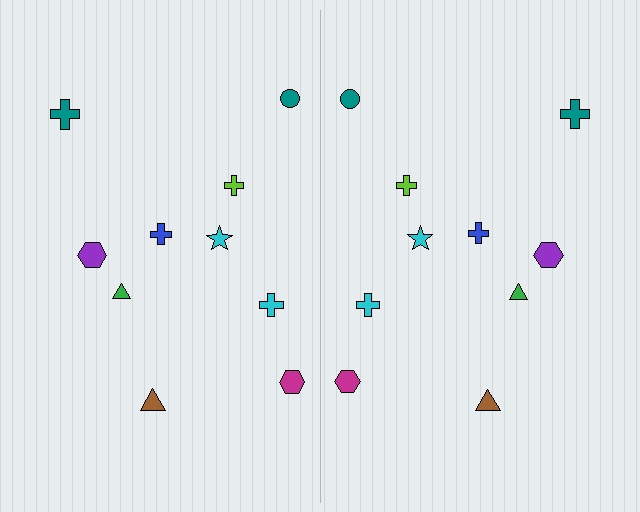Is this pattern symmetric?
Yes, this pattern has bilateral (reflection) symmetry.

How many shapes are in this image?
There are 20 shapes in this image.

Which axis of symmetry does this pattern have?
The pattern has a vertical axis of symmetry running through the center of the image.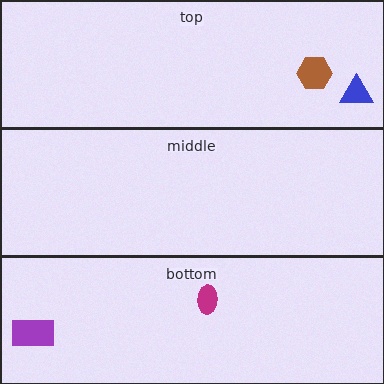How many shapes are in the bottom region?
2.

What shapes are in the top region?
The blue triangle, the brown hexagon.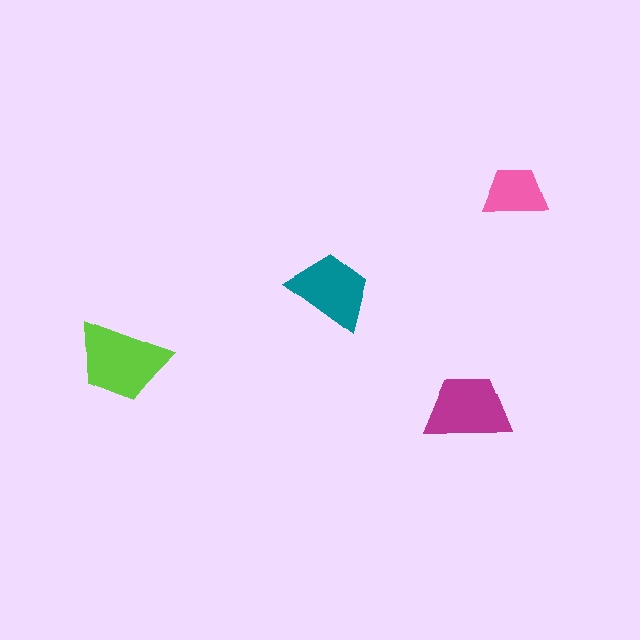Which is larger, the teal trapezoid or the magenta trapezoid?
The magenta one.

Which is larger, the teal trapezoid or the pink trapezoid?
The teal one.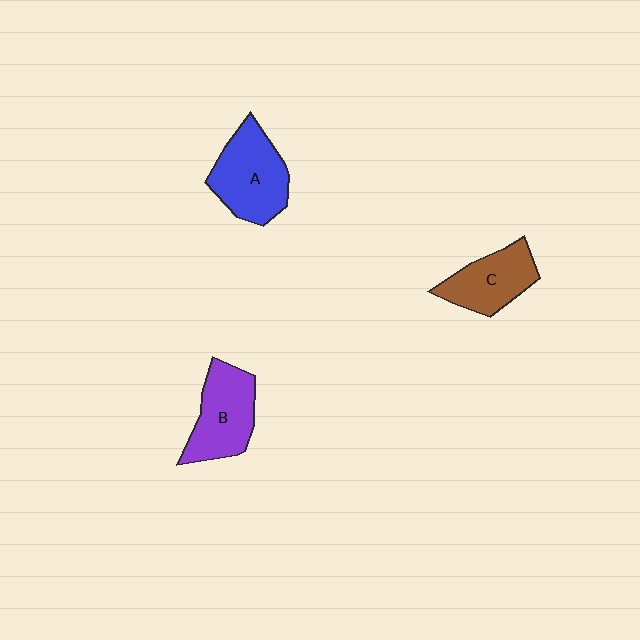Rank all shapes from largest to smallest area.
From largest to smallest: A (blue), B (purple), C (brown).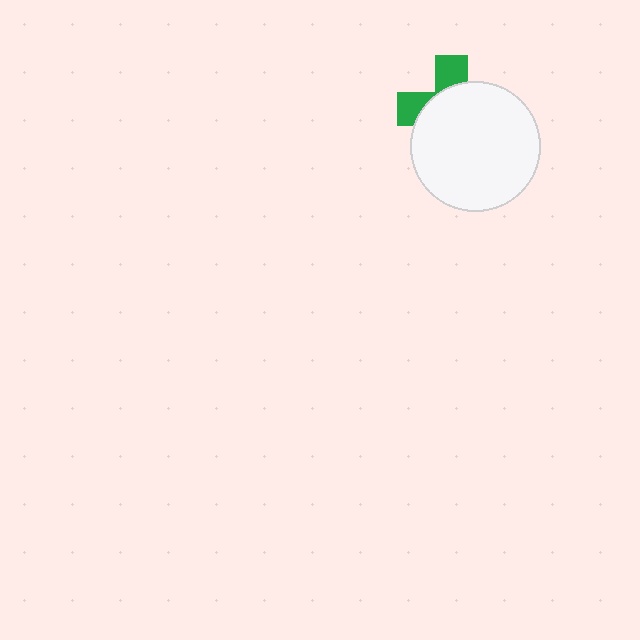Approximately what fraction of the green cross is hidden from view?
Roughly 69% of the green cross is hidden behind the white circle.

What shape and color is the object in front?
The object in front is a white circle.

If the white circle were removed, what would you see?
You would see the complete green cross.